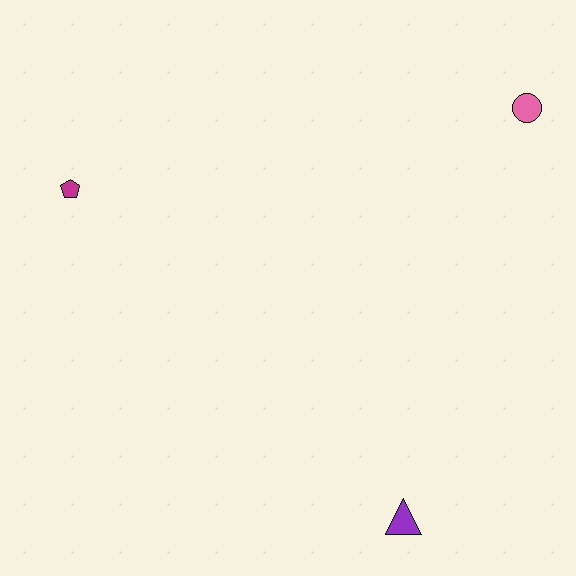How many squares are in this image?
There are no squares.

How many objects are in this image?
There are 3 objects.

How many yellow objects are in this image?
There are no yellow objects.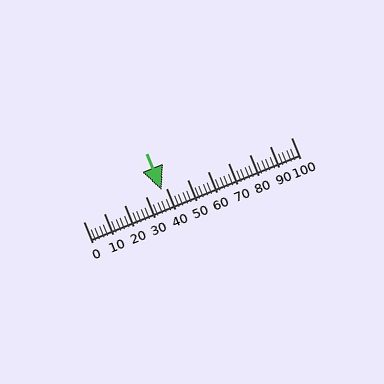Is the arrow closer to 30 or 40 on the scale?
The arrow is closer to 40.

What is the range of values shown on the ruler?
The ruler shows values from 0 to 100.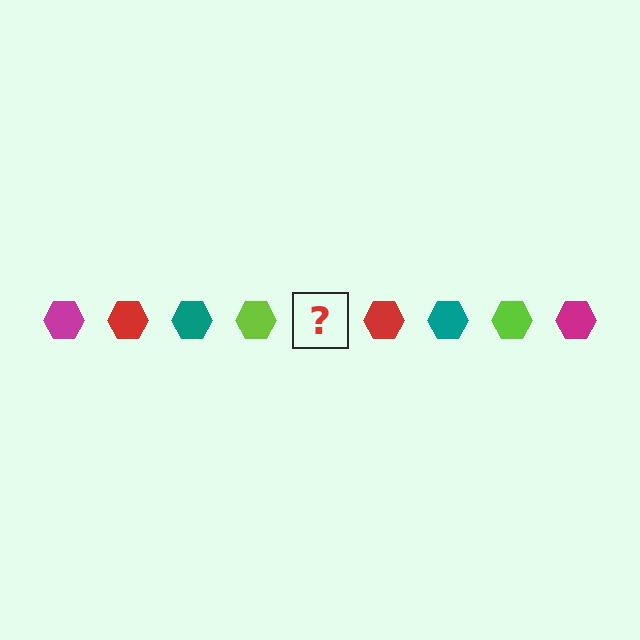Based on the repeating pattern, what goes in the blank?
The blank should be a magenta hexagon.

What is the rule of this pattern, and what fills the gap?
The rule is that the pattern cycles through magenta, red, teal, lime hexagons. The gap should be filled with a magenta hexagon.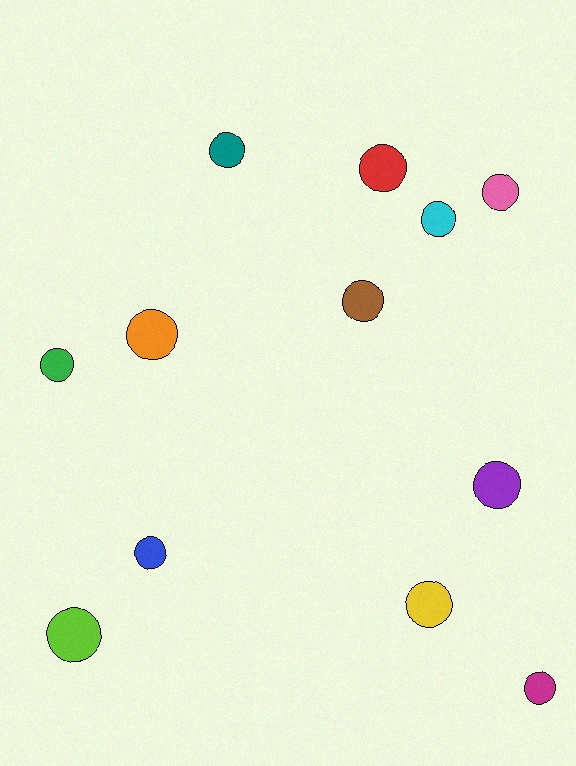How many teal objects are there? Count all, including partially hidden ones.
There is 1 teal object.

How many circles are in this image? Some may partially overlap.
There are 12 circles.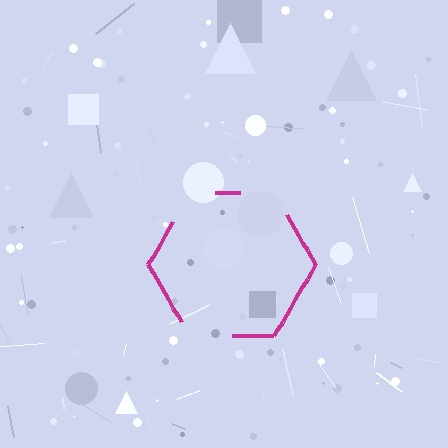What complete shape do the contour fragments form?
The contour fragments form a hexagon.